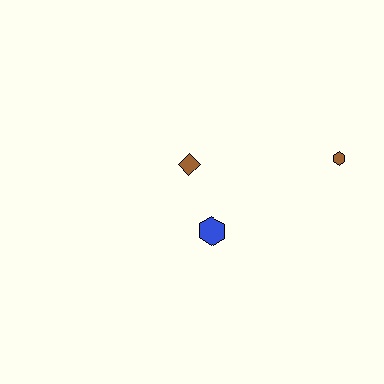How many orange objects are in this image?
There are no orange objects.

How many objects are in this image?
There are 3 objects.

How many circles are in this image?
There are no circles.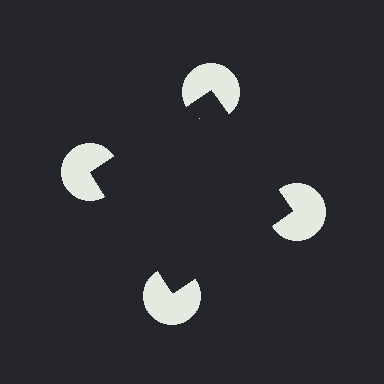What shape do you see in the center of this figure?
An illusory square — its edges are inferred from the aligned wedge cuts in the pac-man discs, not physically drawn.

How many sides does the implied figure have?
4 sides.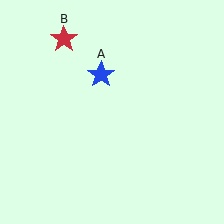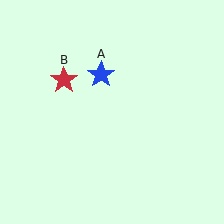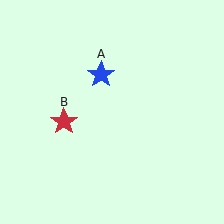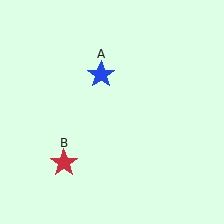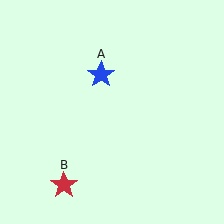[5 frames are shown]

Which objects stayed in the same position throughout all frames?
Blue star (object A) remained stationary.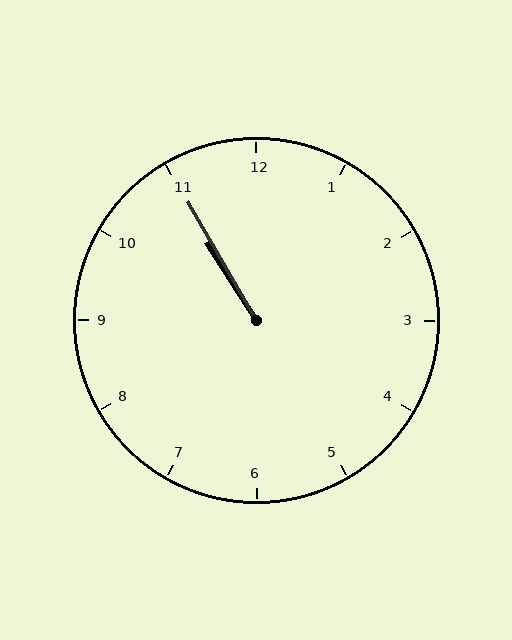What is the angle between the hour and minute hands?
Approximately 2 degrees.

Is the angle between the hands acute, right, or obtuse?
It is acute.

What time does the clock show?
10:55.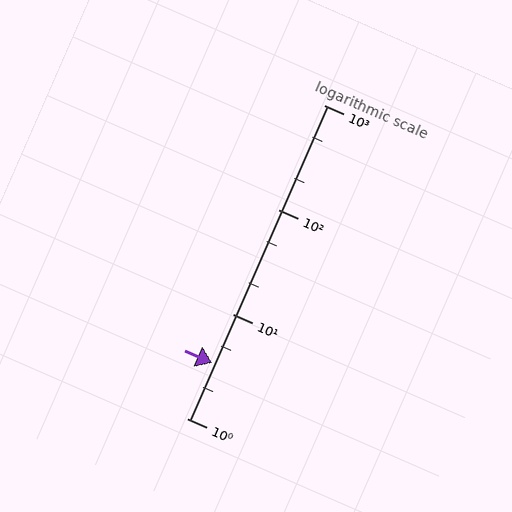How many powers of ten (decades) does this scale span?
The scale spans 3 decades, from 1 to 1000.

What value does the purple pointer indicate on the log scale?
The pointer indicates approximately 3.4.